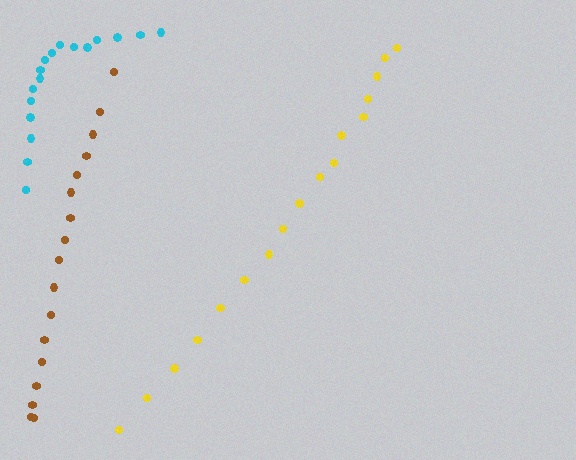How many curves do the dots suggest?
There are 3 distinct paths.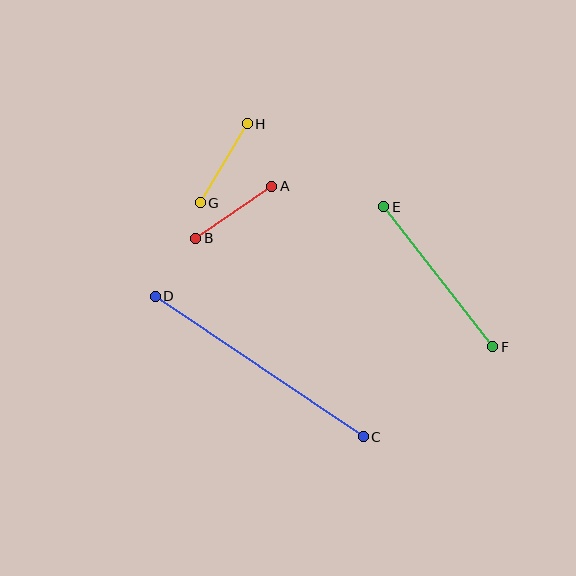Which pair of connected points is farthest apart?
Points C and D are farthest apart.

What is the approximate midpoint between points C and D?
The midpoint is at approximately (259, 366) pixels.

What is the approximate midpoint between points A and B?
The midpoint is at approximately (234, 212) pixels.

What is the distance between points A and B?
The distance is approximately 92 pixels.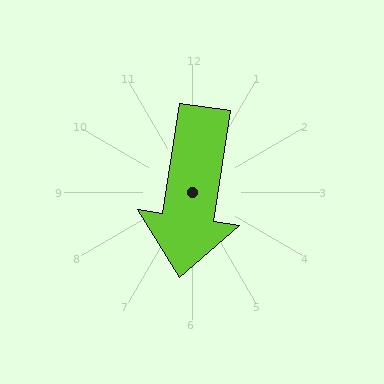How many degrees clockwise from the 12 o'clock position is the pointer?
Approximately 189 degrees.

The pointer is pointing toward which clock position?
Roughly 6 o'clock.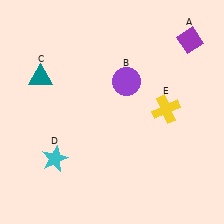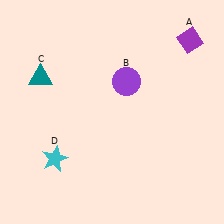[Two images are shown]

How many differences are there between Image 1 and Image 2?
There is 1 difference between the two images.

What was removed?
The yellow cross (E) was removed in Image 2.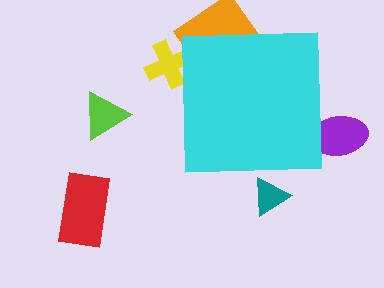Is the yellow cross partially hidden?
Yes, the yellow cross is partially hidden behind the cyan square.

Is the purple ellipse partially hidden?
Yes, the purple ellipse is partially hidden behind the cyan square.